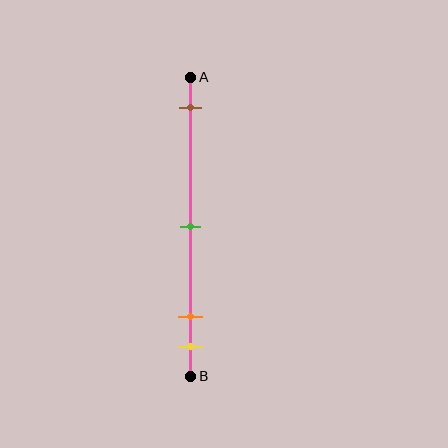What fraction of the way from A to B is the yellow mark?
The yellow mark is approximately 90% (0.9) of the way from A to B.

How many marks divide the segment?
There are 4 marks dividing the segment.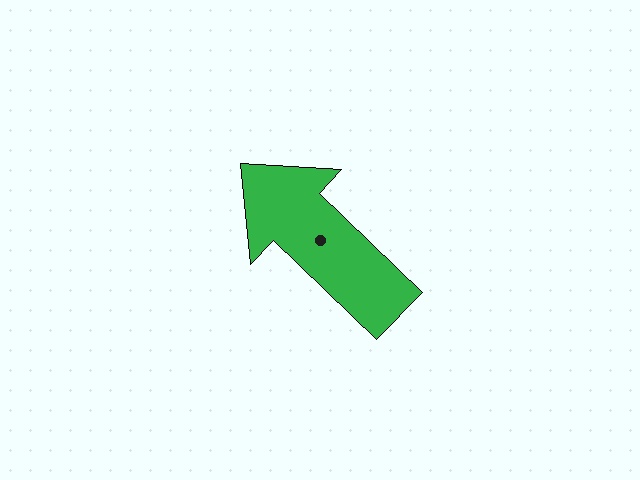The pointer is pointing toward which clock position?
Roughly 10 o'clock.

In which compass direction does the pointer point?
Northwest.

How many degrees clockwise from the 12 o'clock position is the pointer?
Approximately 314 degrees.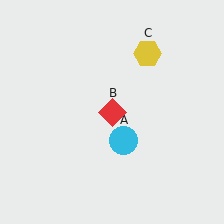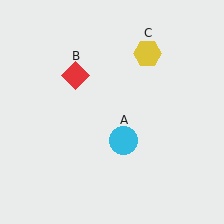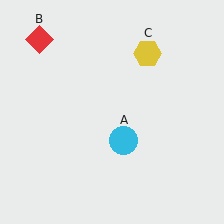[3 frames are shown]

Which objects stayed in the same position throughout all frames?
Cyan circle (object A) and yellow hexagon (object C) remained stationary.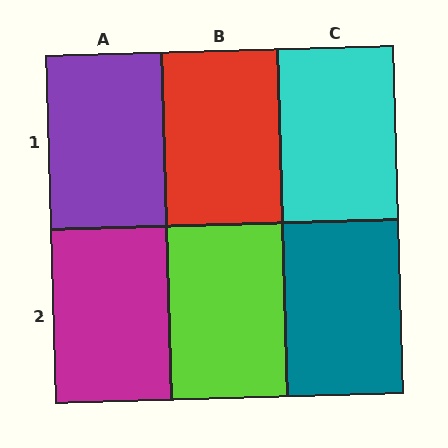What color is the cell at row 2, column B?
Lime.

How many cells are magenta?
1 cell is magenta.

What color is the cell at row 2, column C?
Teal.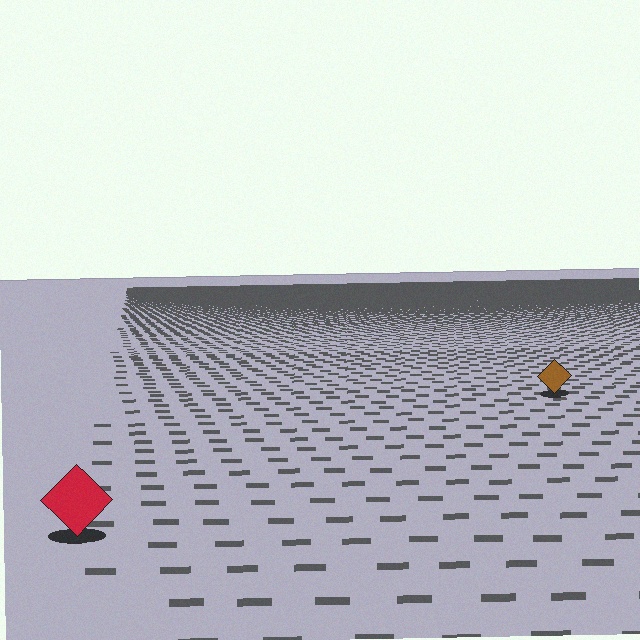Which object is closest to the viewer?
The red diamond is closest. The texture marks near it are larger and more spread out.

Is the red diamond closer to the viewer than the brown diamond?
Yes. The red diamond is closer — you can tell from the texture gradient: the ground texture is coarser near it.